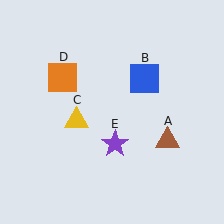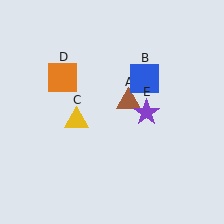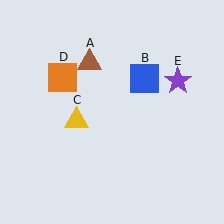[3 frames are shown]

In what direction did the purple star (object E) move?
The purple star (object E) moved up and to the right.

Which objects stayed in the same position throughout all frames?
Blue square (object B) and yellow triangle (object C) and orange square (object D) remained stationary.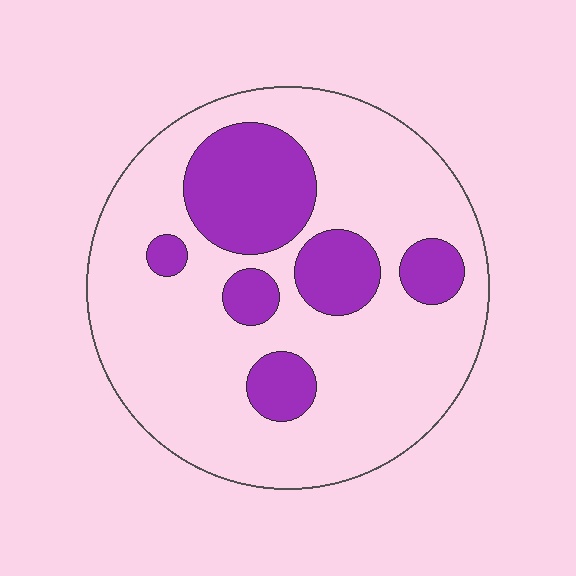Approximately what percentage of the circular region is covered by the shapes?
Approximately 25%.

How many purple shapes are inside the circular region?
6.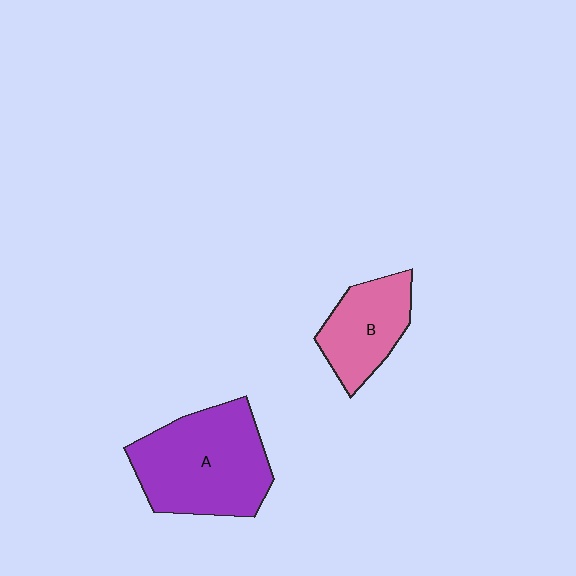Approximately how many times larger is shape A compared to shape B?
Approximately 1.7 times.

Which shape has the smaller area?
Shape B (pink).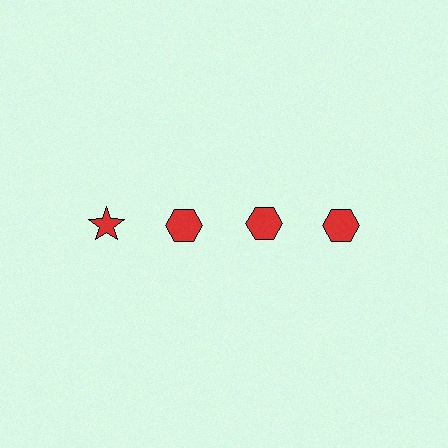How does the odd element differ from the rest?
It has a different shape: star instead of hexagon.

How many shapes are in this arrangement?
There are 4 shapes arranged in a grid pattern.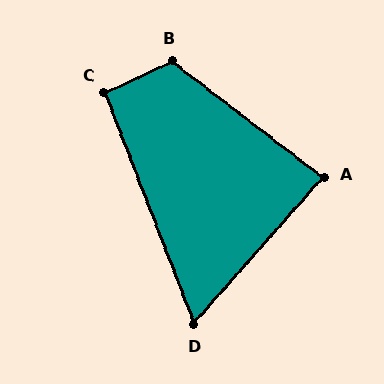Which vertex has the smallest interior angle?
D, at approximately 63 degrees.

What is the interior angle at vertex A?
Approximately 86 degrees (approximately right).